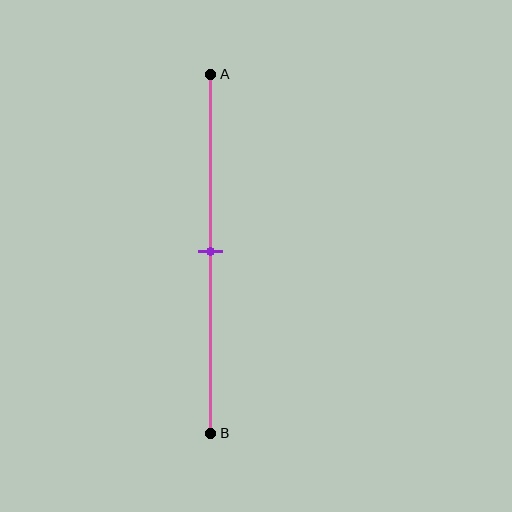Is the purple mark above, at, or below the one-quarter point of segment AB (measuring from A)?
The purple mark is below the one-quarter point of segment AB.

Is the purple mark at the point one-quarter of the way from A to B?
No, the mark is at about 50% from A, not at the 25% one-quarter point.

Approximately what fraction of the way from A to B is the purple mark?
The purple mark is approximately 50% of the way from A to B.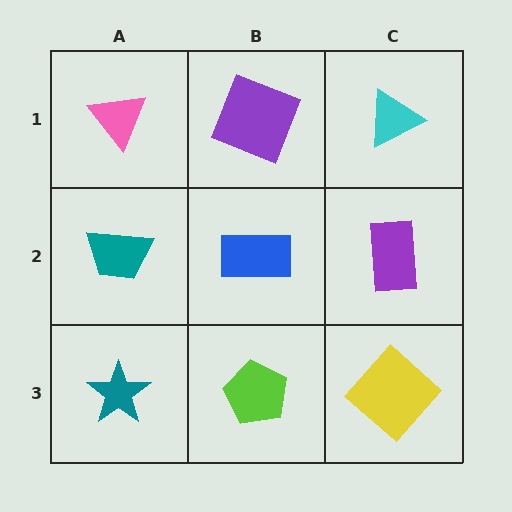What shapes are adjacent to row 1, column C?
A purple rectangle (row 2, column C), a purple square (row 1, column B).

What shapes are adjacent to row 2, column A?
A pink triangle (row 1, column A), a teal star (row 3, column A), a blue rectangle (row 2, column B).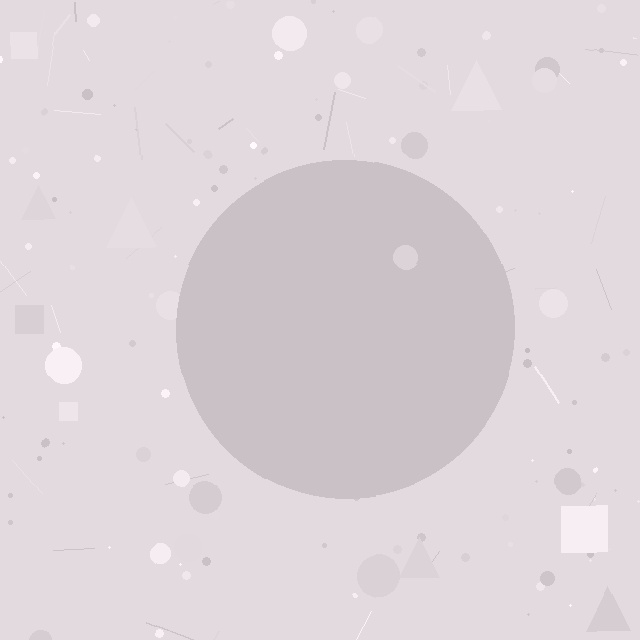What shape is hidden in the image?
A circle is hidden in the image.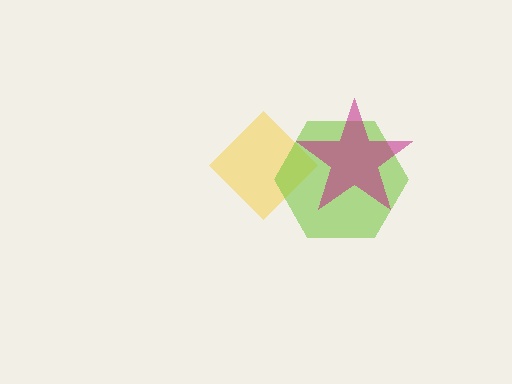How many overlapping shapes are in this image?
There are 3 overlapping shapes in the image.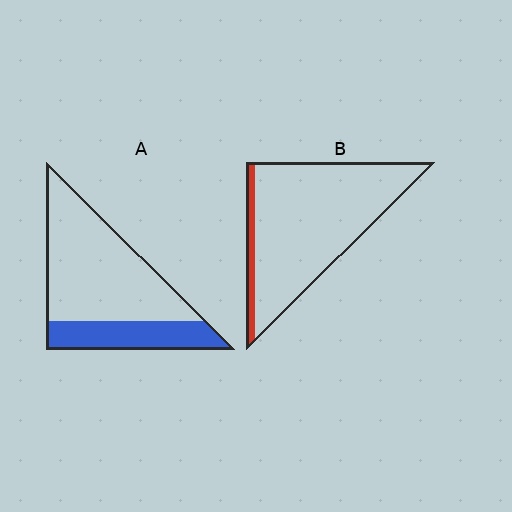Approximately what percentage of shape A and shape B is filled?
A is approximately 30% and B is approximately 10%.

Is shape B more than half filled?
No.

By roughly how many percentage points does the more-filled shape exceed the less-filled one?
By roughly 20 percentage points (A over B).